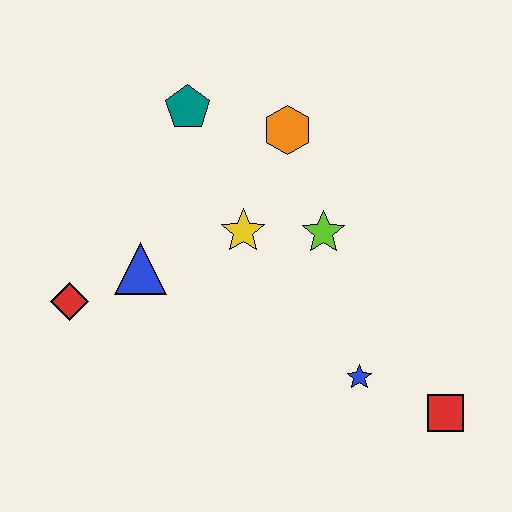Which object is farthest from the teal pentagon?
The red square is farthest from the teal pentagon.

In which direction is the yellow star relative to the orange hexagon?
The yellow star is below the orange hexagon.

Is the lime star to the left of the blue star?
Yes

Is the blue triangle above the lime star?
No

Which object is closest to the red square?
The blue star is closest to the red square.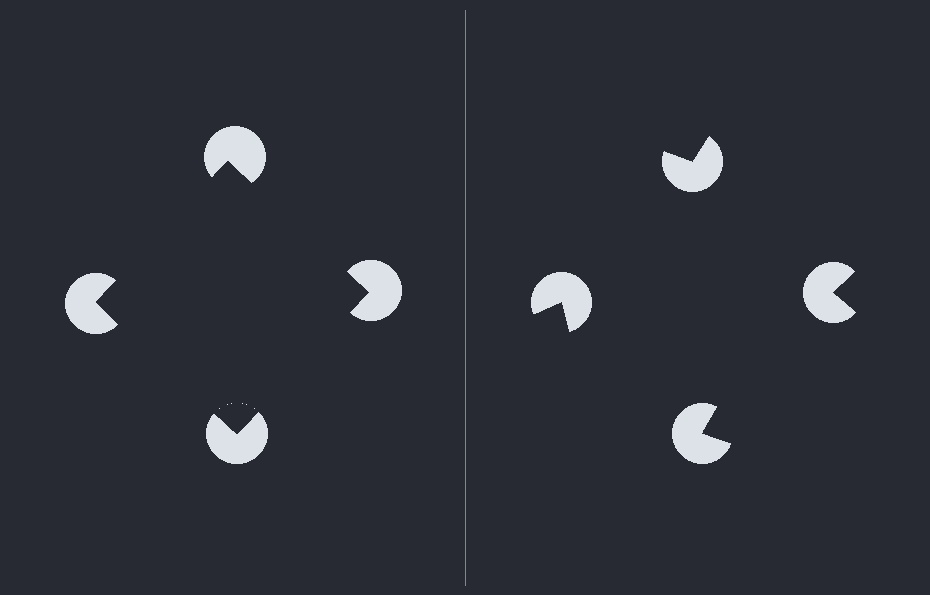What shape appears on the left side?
An illusory square.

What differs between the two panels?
The pac-man discs are positioned identically on both sides; only the wedge orientations differ. On the left they align to a square; on the right they are misaligned.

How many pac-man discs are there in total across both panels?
8 — 4 on each side.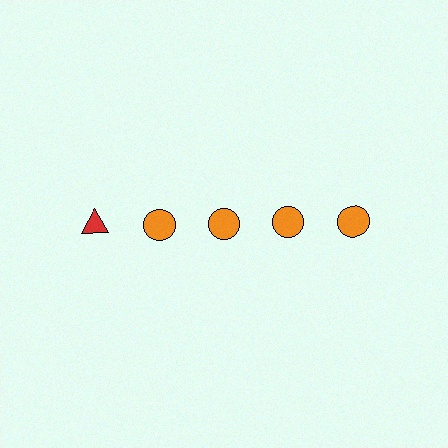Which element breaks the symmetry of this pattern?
The red triangle in the top row, leftmost column breaks the symmetry. All other shapes are orange circles.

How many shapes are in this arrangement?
There are 5 shapes arranged in a grid pattern.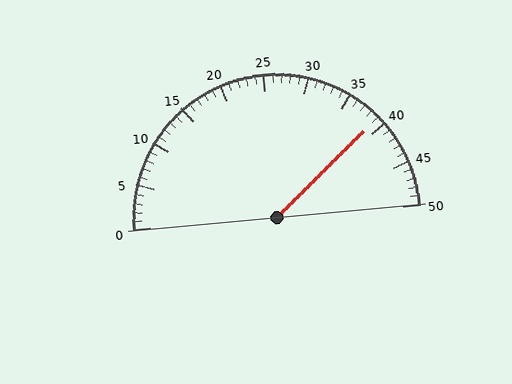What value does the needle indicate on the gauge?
The needle indicates approximately 39.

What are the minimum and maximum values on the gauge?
The gauge ranges from 0 to 50.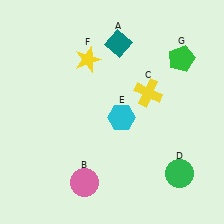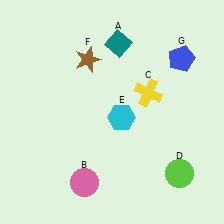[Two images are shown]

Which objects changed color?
D changed from green to lime. F changed from yellow to brown. G changed from green to blue.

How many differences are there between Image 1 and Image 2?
There are 3 differences between the two images.